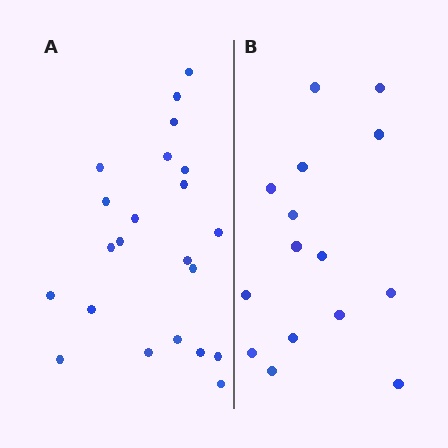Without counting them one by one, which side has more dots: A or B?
Region A (the left region) has more dots.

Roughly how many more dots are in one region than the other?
Region A has roughly 8 or so more dots than region B.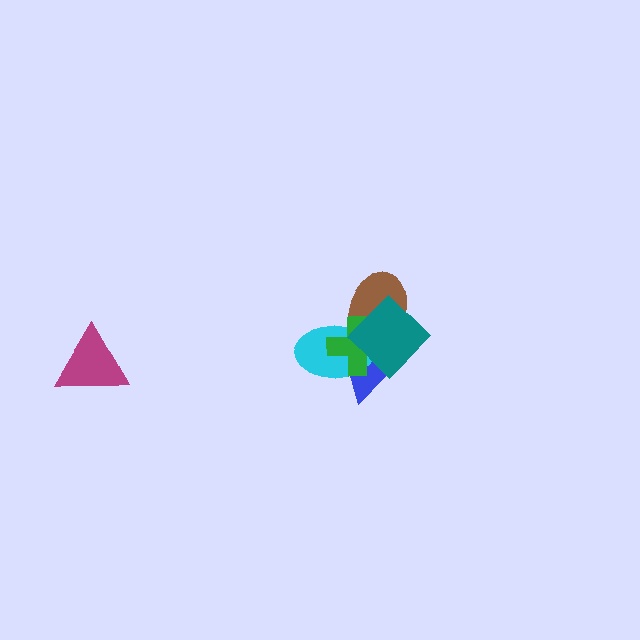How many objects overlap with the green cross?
4 objects overlap with the green cross.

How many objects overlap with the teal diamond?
4 objects overlap with the teal diamond.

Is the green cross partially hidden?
Yes, it is partially covered by another shape.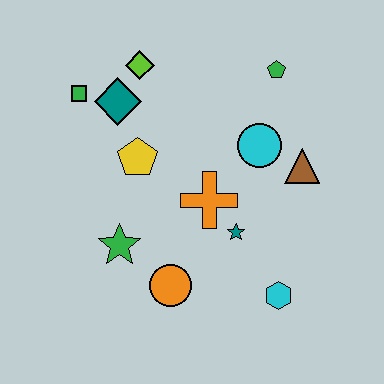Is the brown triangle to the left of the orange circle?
No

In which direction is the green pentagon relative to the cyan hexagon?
The green pentagon is above the cyan hexagon.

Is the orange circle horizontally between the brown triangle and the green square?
Yes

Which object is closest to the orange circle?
The green star is closest to the orange circle.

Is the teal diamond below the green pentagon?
Yes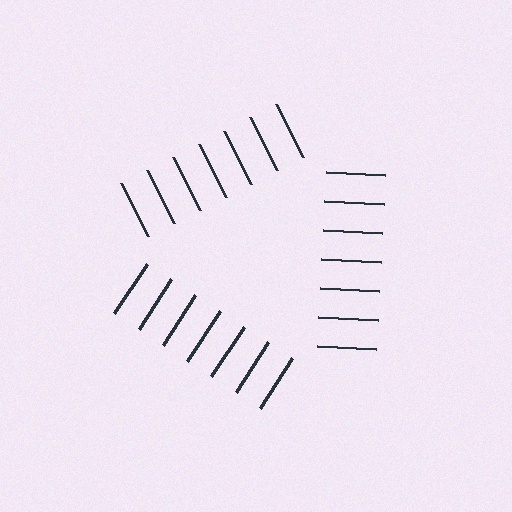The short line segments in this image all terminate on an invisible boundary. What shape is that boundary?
An illusory triangle — the line segments terminate on its edges but no continuous stroke is drawn.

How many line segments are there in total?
21 — 7 along each of the 3 edges.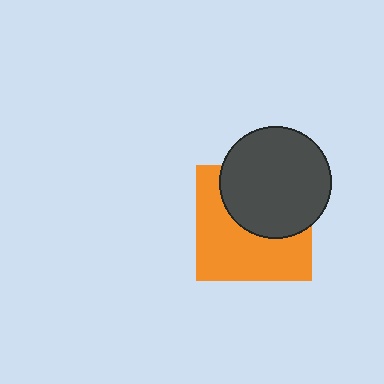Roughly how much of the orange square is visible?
About half of it is visible (roughly 56%).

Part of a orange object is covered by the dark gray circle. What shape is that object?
It is a square.